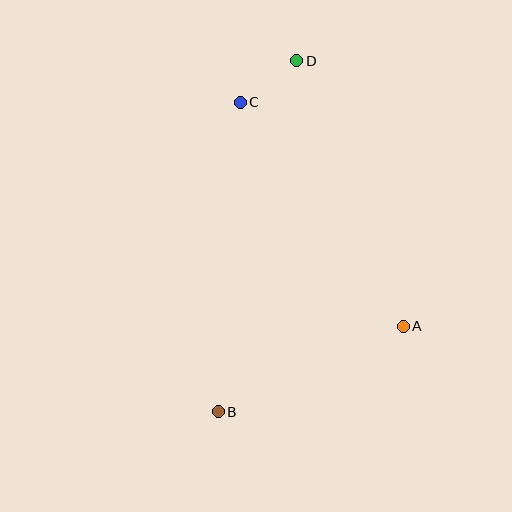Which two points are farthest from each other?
Points B and D are farthest from each other.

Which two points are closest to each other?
Points C and D are closest to each other.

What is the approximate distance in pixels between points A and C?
The distance between A and C is approximately 278 pixels.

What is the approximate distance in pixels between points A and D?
The distance between A and D is approximately 286 pixels.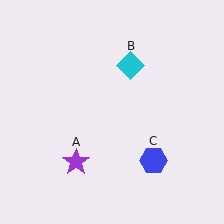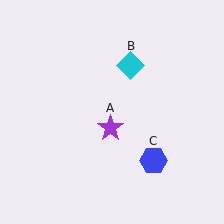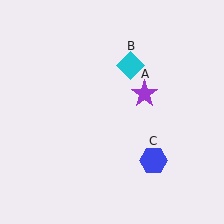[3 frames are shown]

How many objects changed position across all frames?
1 object changed position: purple star (object A).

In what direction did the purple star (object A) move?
The purple star (object A) moved up and to the right.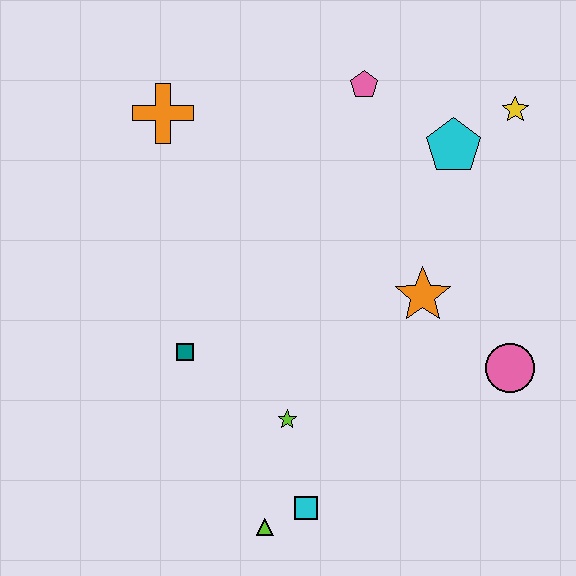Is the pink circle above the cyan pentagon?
No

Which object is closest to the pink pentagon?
The cyan pentagon is closest to the pink pentagon.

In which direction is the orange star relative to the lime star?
The orange star is to the right of the lime star.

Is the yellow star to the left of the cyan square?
No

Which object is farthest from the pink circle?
The orange cross is farthest from the pink circle.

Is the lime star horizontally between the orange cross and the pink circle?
Yes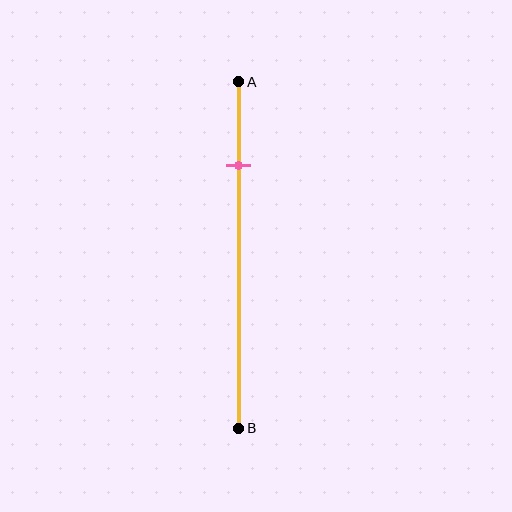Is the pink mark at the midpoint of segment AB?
No, the mark is at about 25% from A, not at the 50% midpoint.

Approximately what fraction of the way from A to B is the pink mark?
The pink mark is approximately 25% of the way from A to B.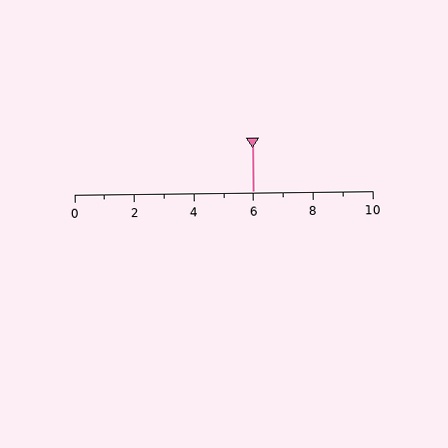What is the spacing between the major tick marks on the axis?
The major ticks are spaced 2 apart.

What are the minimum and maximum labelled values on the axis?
The axis runs from 0 to 10.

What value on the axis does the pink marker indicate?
The marker indicates approximately 6.